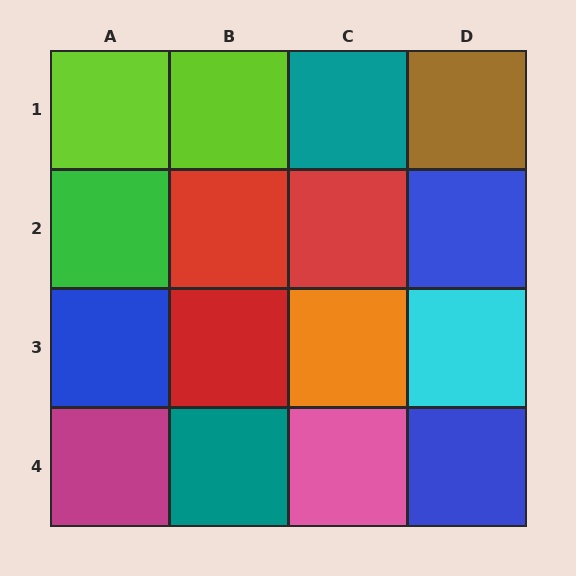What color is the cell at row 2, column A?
Green.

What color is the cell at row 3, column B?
Red.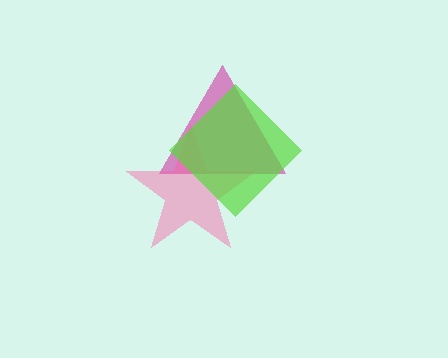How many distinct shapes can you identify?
There are 3 distinct shapes: a magenta triangle, a pink star, a lime diamond.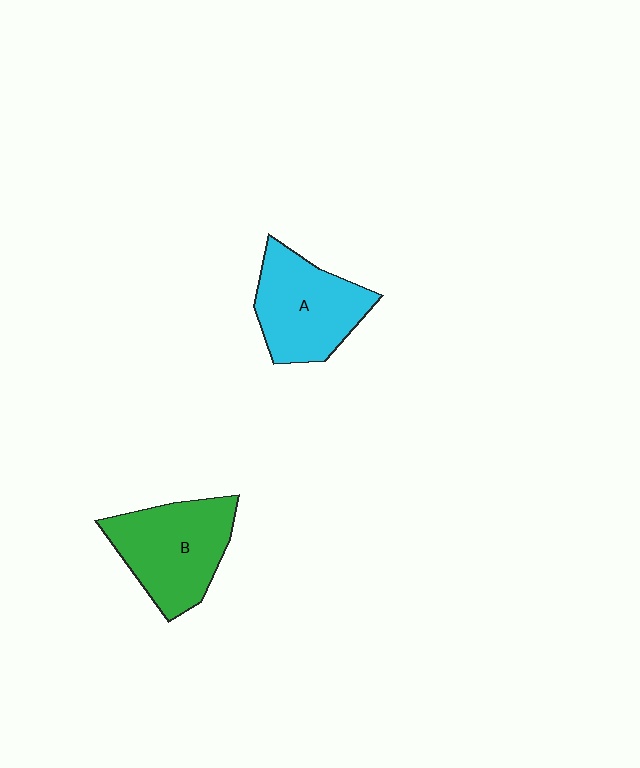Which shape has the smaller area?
Shape A (cyan).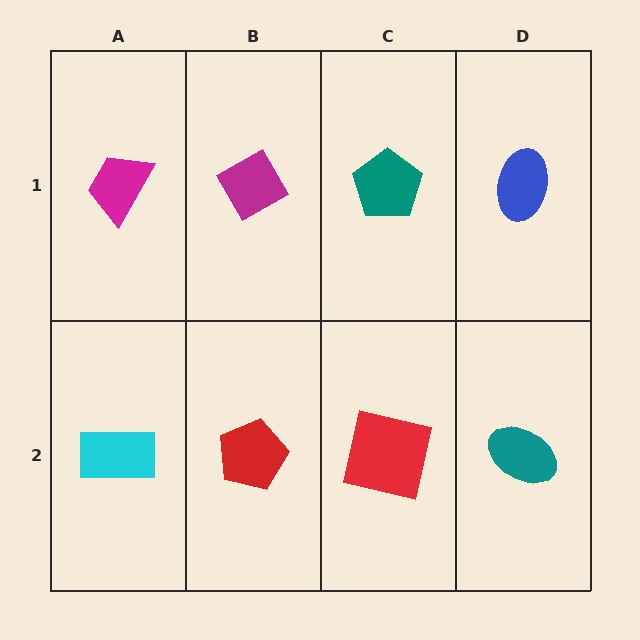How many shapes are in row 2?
4 shapes.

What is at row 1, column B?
A magenta diamond.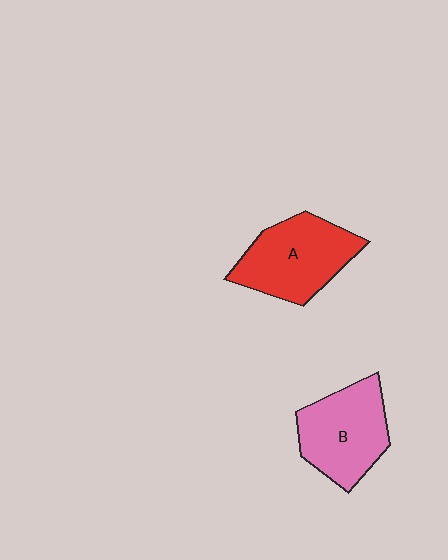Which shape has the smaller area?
Shape B (pink).